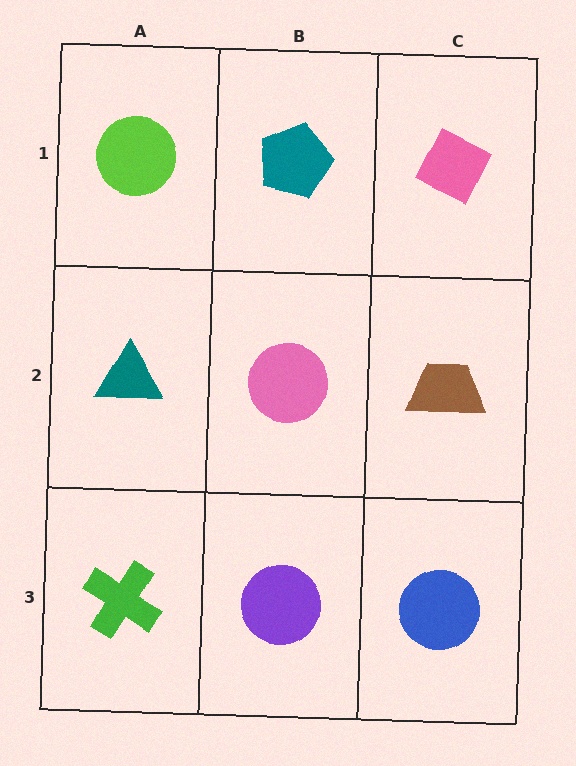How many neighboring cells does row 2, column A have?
3.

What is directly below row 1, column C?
A brown trapezoid.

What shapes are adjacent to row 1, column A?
A teal triangle (row 2, column A), a teal pentagon (row 1, column B).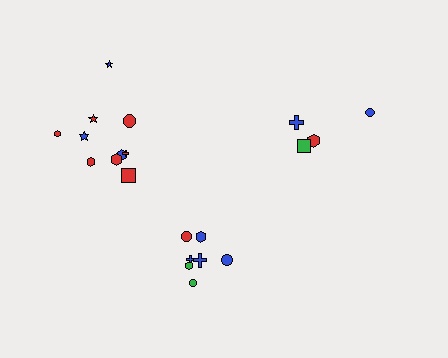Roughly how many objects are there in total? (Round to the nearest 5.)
Roughly 20 objects in total.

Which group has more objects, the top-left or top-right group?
The top-left group.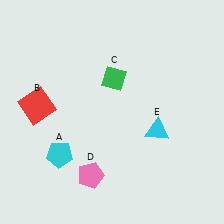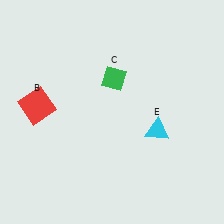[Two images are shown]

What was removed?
The pink pentagon (D), the cyan pentagon (A) were removed in Image 2.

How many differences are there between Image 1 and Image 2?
There are 2 differences between the two images.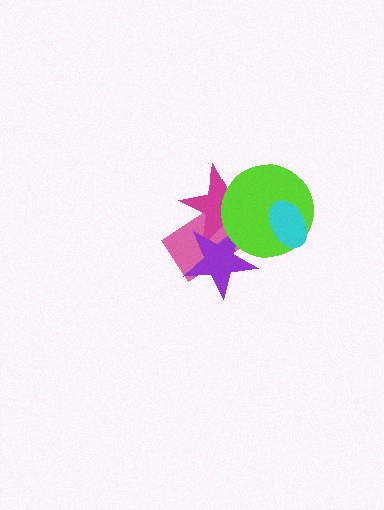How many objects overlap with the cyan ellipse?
1 object overlaps with the cyan ellipse.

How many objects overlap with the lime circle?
4 objects overlap with the lime circle.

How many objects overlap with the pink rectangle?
3 objects overlap with the pink rectangle.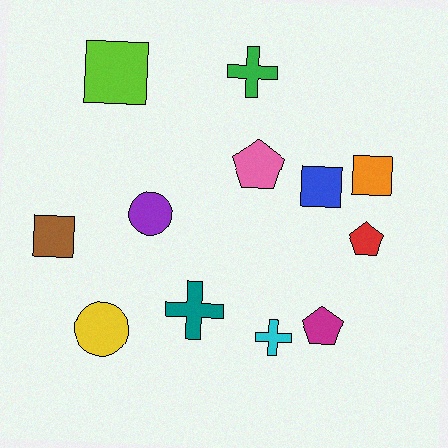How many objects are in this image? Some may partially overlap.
There are 12 objects.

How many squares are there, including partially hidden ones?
There are 4 squares.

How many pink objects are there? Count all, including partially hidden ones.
There is 1 pink object.